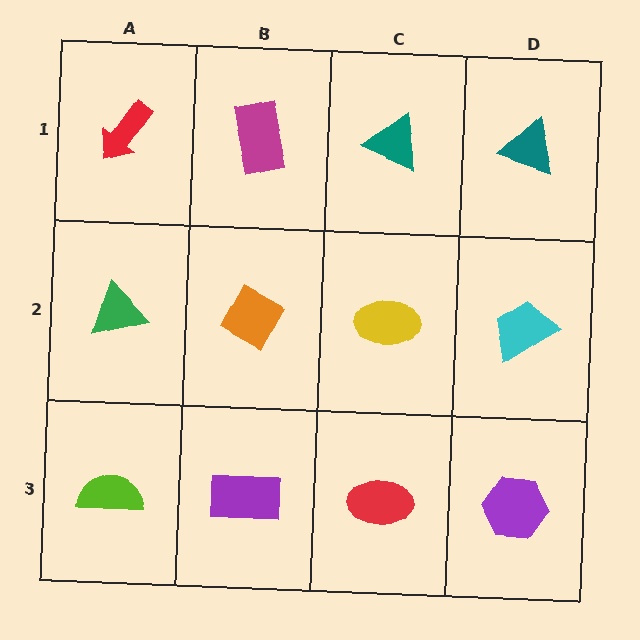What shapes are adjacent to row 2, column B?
A magenta rectangle (row 1, column B), a purple rectangle (row 3, column B), a green triangle (row 2, column A), a yellow ellipse (row 2, column C).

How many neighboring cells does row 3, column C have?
3.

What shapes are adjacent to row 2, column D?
A teal triangle (row 1, column D), a purple hexagon (row 3, column D), a yellow ellipse (row 2, column C).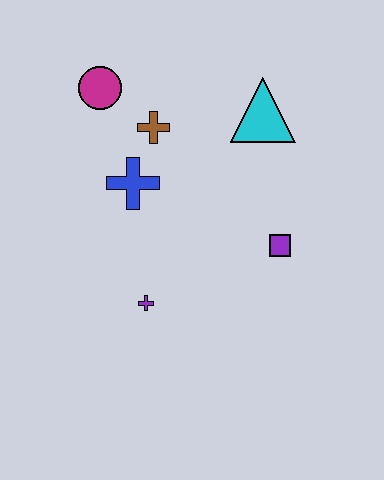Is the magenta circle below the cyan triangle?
No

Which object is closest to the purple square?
The cyan triangle is closest to the purple square.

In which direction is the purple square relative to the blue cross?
The purple square is to the right of the blue cross.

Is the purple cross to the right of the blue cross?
Yes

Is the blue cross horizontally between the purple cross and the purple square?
No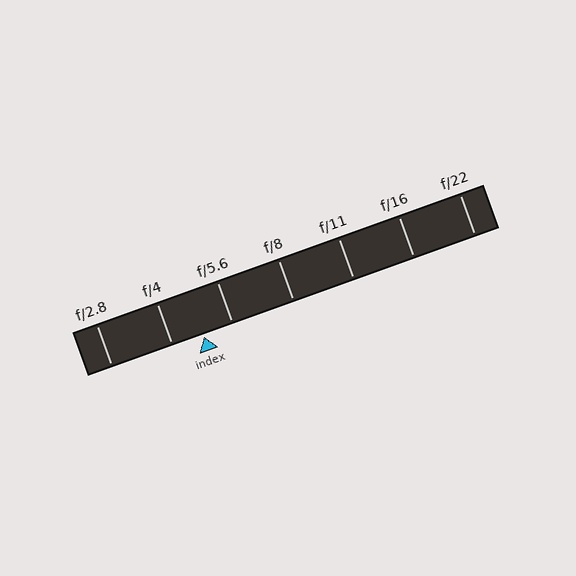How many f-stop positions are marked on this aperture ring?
There are 7 f-stop positions marked.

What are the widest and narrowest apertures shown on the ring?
The widest aperture shown is f/2.8 and the narrowest is f/22.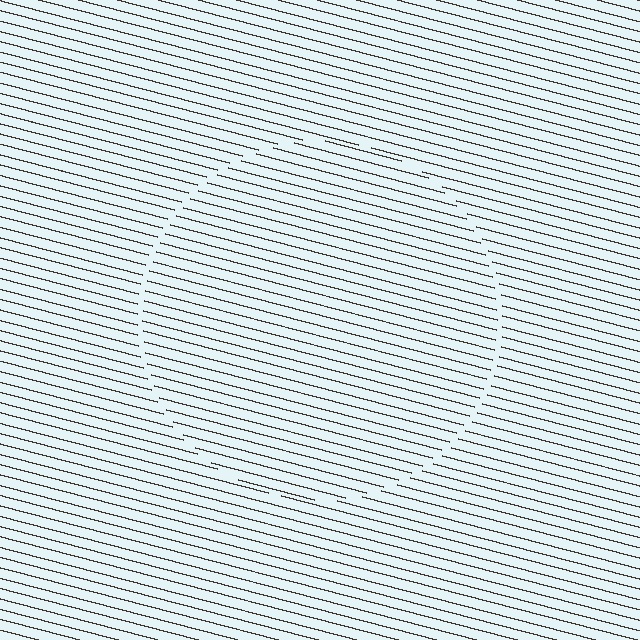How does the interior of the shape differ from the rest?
The interior of the shape contains the same grating, shifted by half a period — the contour is defined by the phase discontinuity where line-ends from the inner and outer gratings abut.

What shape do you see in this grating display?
An illusory circle. The interior of the shape contains the same grating, shifted by half a period — the contour is defined by the phase discontinuity where line-ends from the inner and outer gratings abut.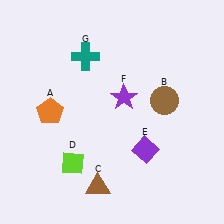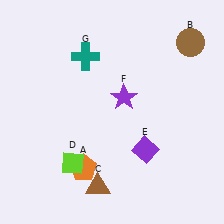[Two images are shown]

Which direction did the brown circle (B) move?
The brown circle (B) moved up.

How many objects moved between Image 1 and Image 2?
2 objects moved between the two images.